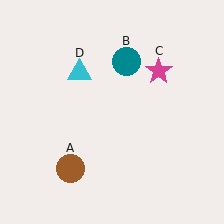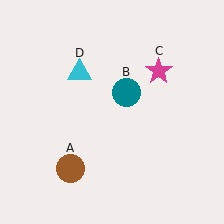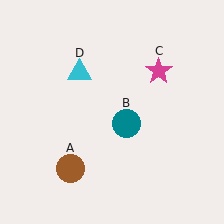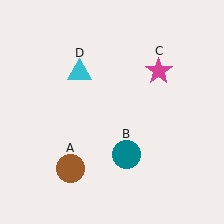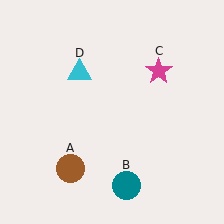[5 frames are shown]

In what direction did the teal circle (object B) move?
The teal circle (object B) moved down.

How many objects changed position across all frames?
1 object changed position: teal circle (object B).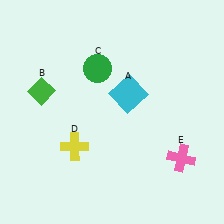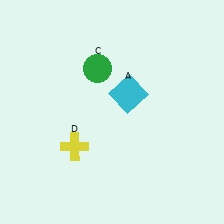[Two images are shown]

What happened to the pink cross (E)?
The pink cross (E) was removed in Image 2. It was in the bottom-right area of Image 1.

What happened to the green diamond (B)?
The green diamond (B) was removed in Image 2. It was in the top-left area of Image 1.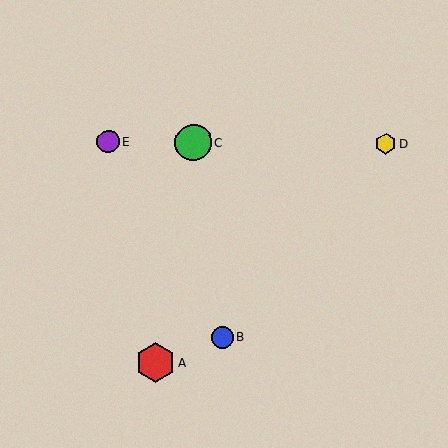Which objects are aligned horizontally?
Objects C, D, E are aligned horizontally.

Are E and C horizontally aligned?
Yes, both are at y≈142.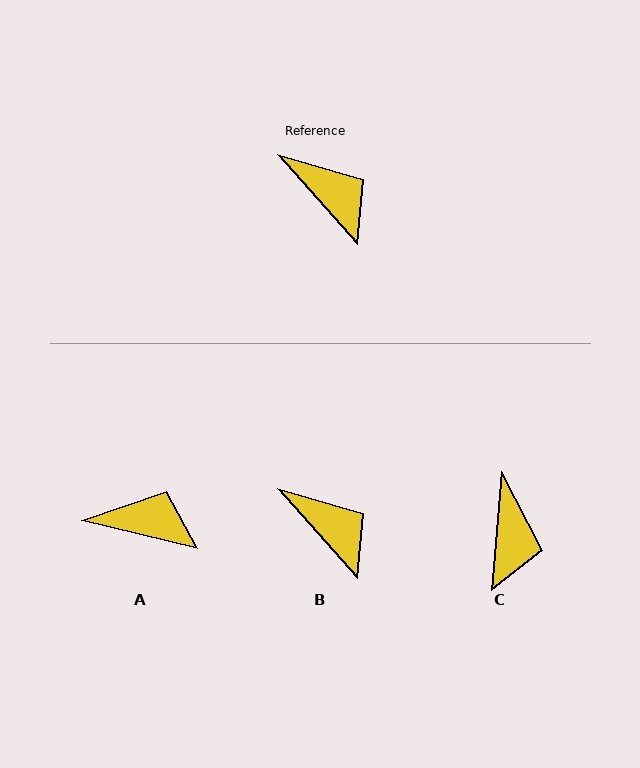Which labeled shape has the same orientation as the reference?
B.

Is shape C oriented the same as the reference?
No, it is off by about 46 degrees.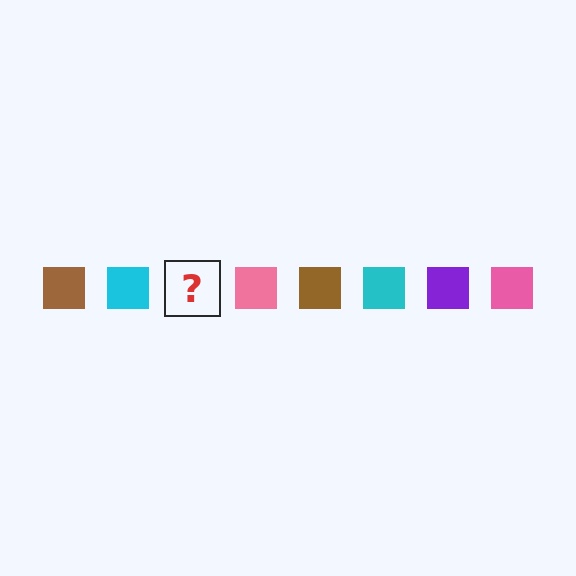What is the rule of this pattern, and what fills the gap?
The rule is that the pattern cycles through brown, cyan, purple, pink squares. The gap should be filled with a purple square.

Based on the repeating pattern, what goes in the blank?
The blank should be a purple square.